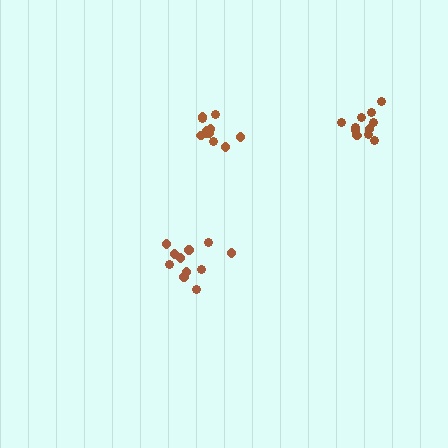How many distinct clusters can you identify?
There are 3 distinct clusters.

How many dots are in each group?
Group 1: 11 dots, Group 2: 11 dots, Group 3: 12 dots (34 total).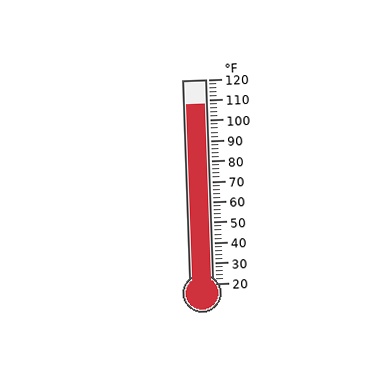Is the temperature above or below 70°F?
The temperature is above 70°F.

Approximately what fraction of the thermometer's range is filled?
The thermometer is filled to approximately 90% of its range.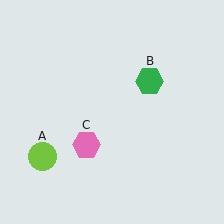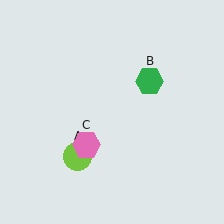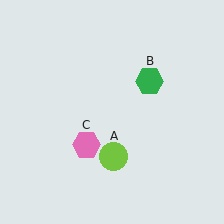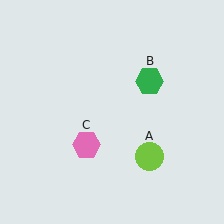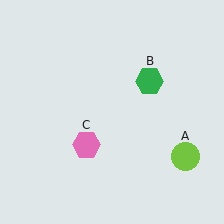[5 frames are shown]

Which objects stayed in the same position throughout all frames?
Green hexagon (object B) and pink hexagon (object C) remained stationary.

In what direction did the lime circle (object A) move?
The lime circle (object A) moved right.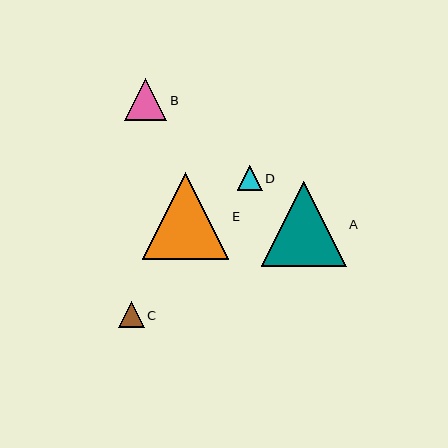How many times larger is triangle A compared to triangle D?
Triangle A is approximately 3.4 times the size of triangle D.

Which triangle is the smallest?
Triangle D is the smallest with a size of approximately 25 pixels.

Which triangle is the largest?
Triangle E is the largest with a size of approximately 87 pixels.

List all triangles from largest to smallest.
From largest to smallest: E, A, B, C, D.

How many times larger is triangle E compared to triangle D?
Triangle E is approximately 3.5 times the size of triangle D.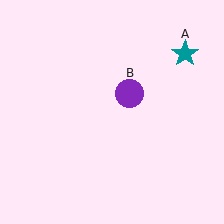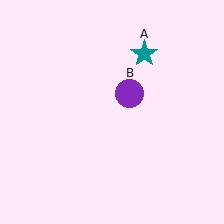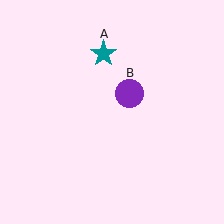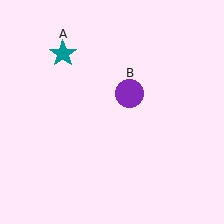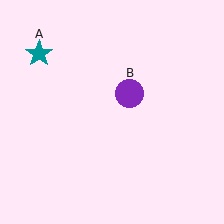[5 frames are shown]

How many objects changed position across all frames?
1 object changed position: teal star (object A).